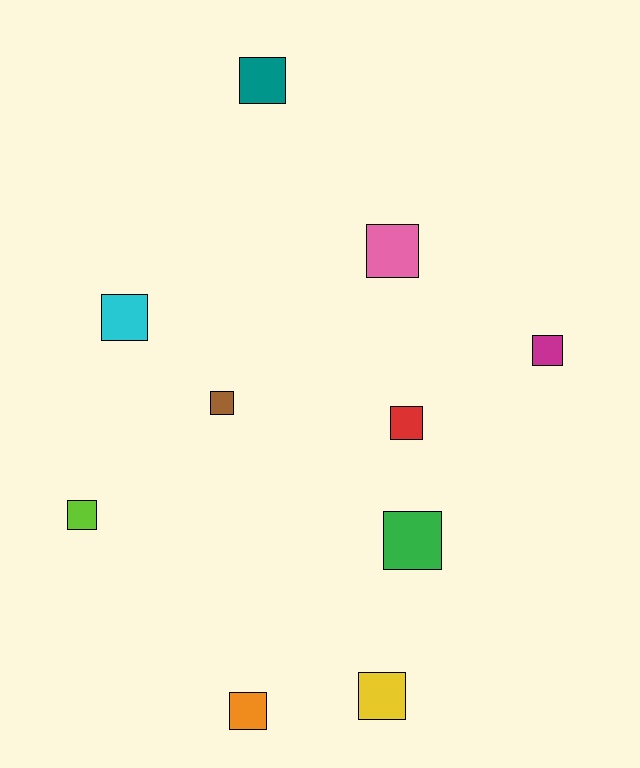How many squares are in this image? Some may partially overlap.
There are 10 squares.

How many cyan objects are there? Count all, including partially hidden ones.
There is 1 cyan object.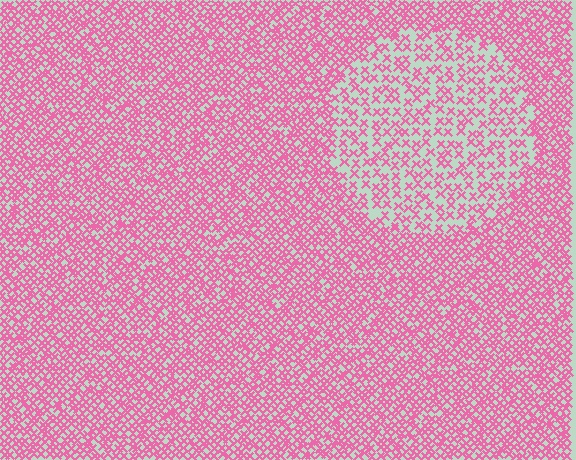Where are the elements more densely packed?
The elements are more densely packed outside the circle boundary.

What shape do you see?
I see a circle.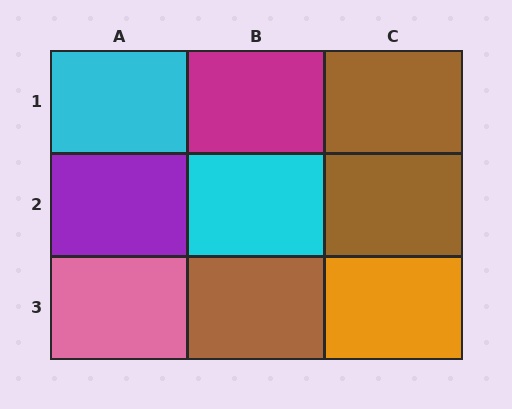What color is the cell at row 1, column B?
Magenta.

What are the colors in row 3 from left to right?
Pink, brown, orange.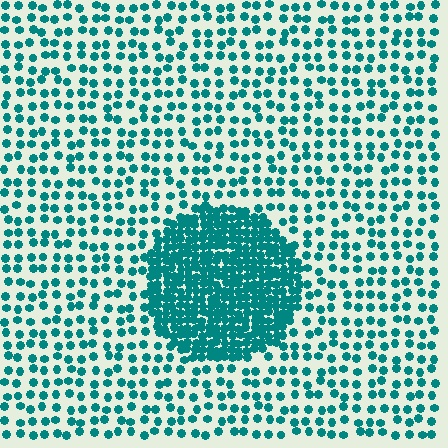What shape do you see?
I see a circle.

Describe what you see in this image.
The image contains small teal elements arranged at two different densities. A circle-shaped region is visible where the elements are more densely packed than the surrounding area.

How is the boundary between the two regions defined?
The boundary is defined by a change in element density (approximately 2.9x ratio). All elements are the same color, size, and shape.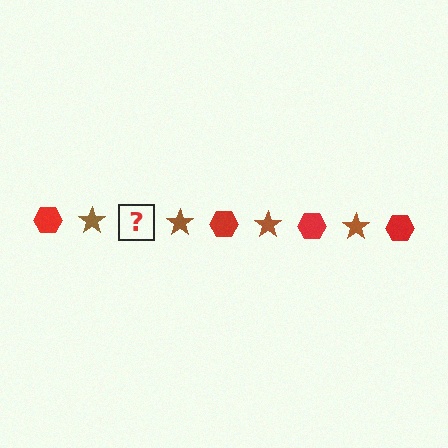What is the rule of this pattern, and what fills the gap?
The rule is that the pattern alternates between red hexagon and brown star. The gap should be filled with a red hexagon.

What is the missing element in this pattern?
The missing element is a red hexagon.